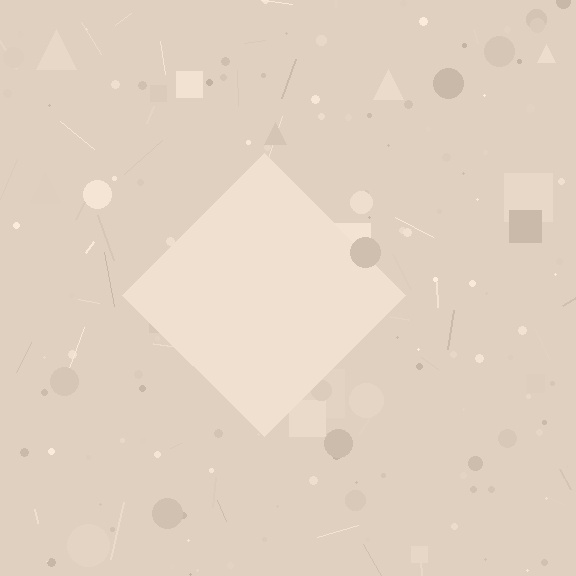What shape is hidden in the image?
A diamond is hidden in the image.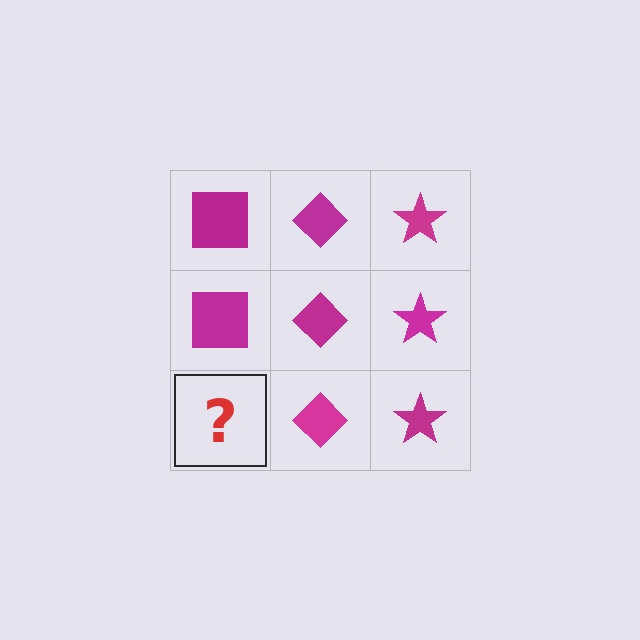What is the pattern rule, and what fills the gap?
The rule is that each column has a consistent shape. The gap should be filled with a magenta square.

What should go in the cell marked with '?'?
The missing cell should contain a magenta square.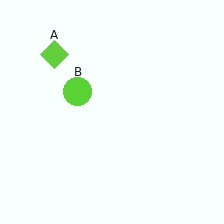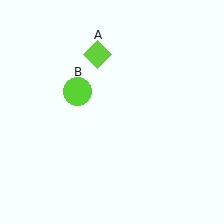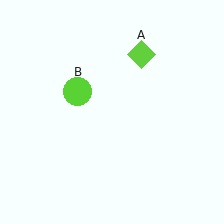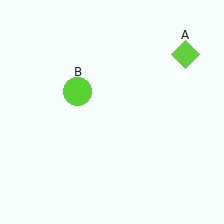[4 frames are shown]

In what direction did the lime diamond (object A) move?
The lime diamond (object A) moved right.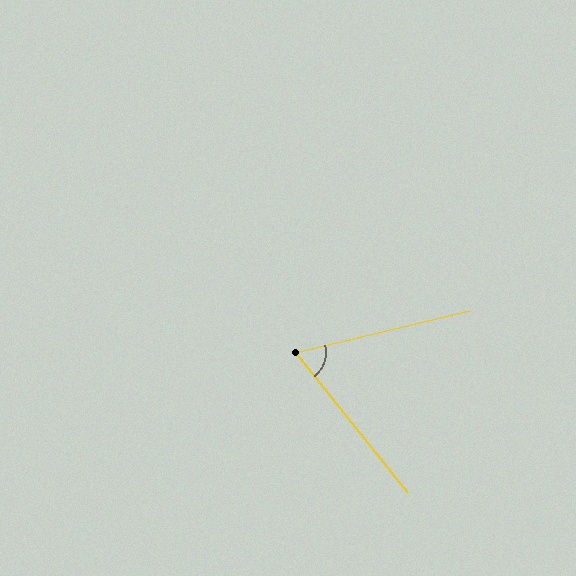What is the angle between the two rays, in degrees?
Approximately 65 degrees.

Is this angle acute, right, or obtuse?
It is acute.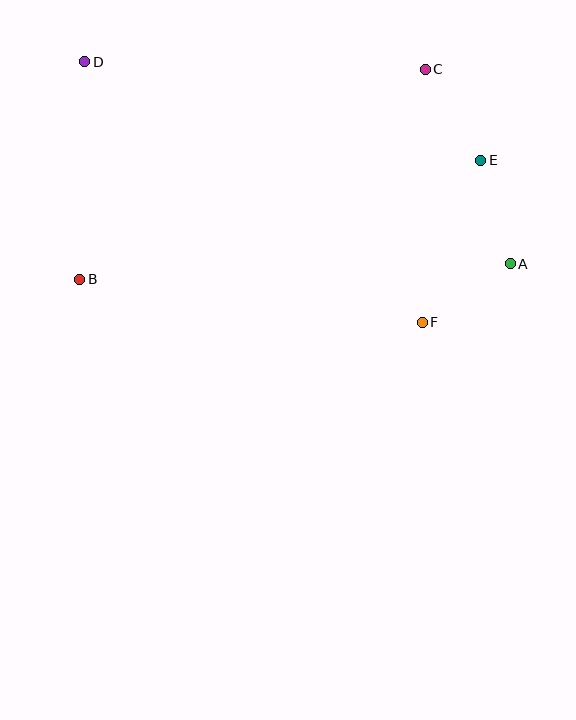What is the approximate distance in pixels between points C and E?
The distance between C and E is approximately 106 pixels.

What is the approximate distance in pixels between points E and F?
The distance between E and F is approximately 172 pixels.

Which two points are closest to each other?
Points A and F are closest to each other.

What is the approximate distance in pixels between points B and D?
The distance between B and D is approximately 218 pixels.